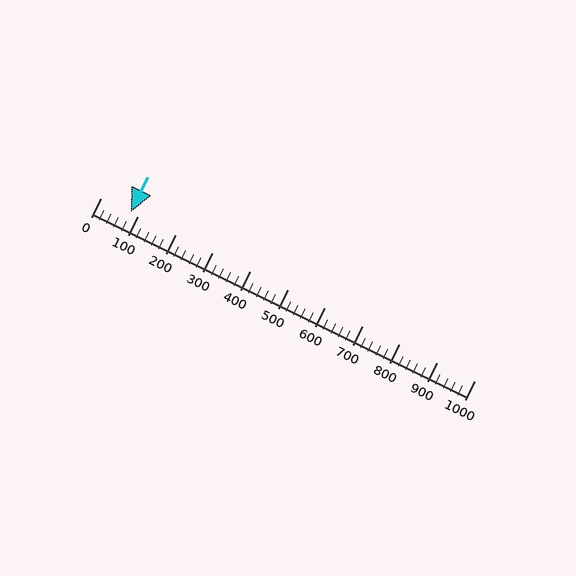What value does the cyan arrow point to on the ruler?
The cyan arrow points to approximately 80.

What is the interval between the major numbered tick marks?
The major tick marks are spaced 100 units apart.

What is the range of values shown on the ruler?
The ruler shows values from 0 to 1000.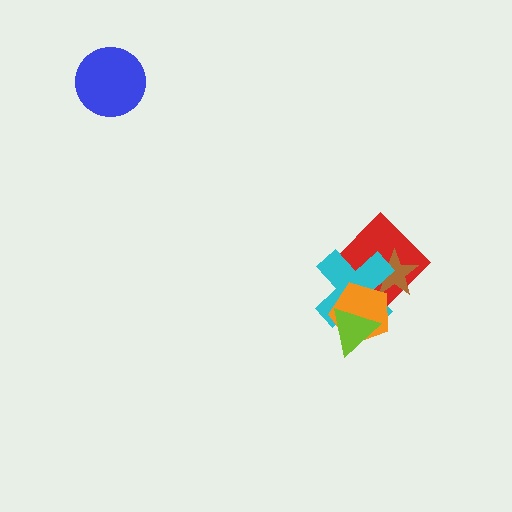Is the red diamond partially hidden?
Yes, it is partially covered by another shape.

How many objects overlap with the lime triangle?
2 objects overlap with the lime triangle.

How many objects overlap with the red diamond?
3 objects overlap with the red diamond.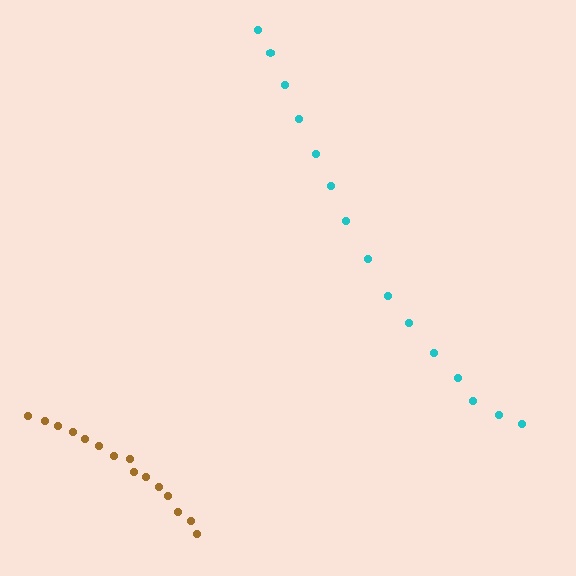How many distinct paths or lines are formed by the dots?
There are 2 distinct paths.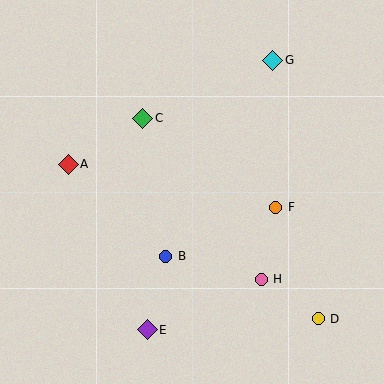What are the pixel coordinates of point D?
Point D is at (318, 319).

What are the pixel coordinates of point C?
Point C is at (143, 118).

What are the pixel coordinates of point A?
Point A is at (68, 164).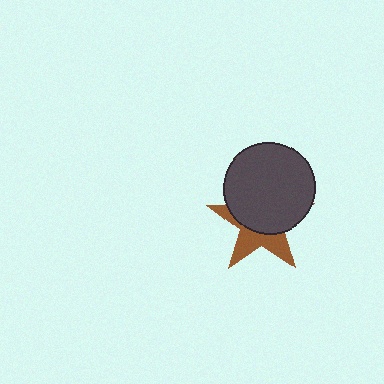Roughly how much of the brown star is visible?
A small part of it is visible (roughly 40%).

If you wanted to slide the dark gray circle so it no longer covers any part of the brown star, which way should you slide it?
Slide it up — that is the most direct way to separate the two shapes.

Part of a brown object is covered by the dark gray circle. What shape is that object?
It is a star.